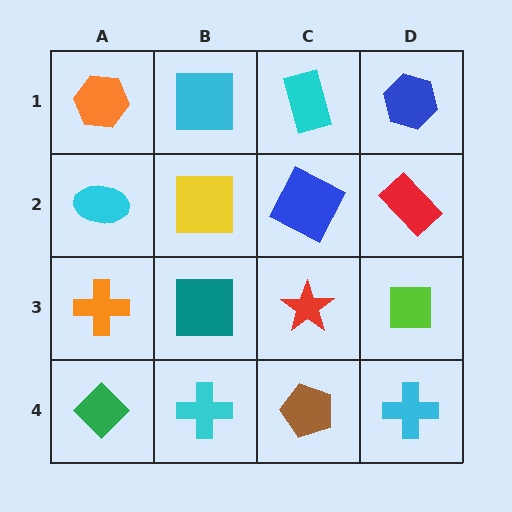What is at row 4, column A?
A green diamond.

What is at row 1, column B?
A cyan square.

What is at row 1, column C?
A cyan rectangle.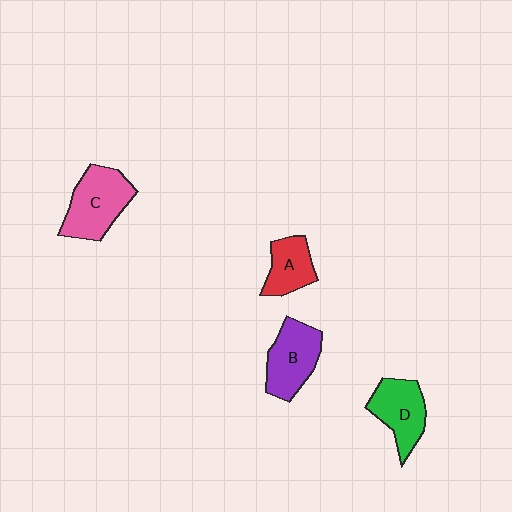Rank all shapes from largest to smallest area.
From largest to smallest: C (pink), B (purple), D (green), A (red).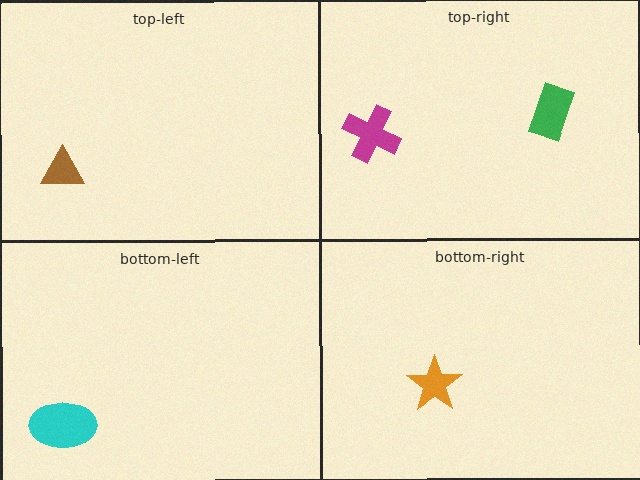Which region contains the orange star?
The bottom-right region.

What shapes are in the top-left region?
The brown triangle.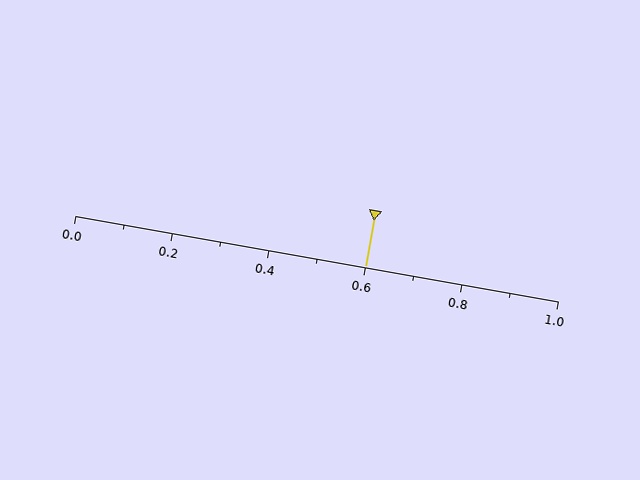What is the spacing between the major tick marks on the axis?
The major ticks are spaced 0.2 apart.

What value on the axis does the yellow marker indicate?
The marker indicates approximately 0.6.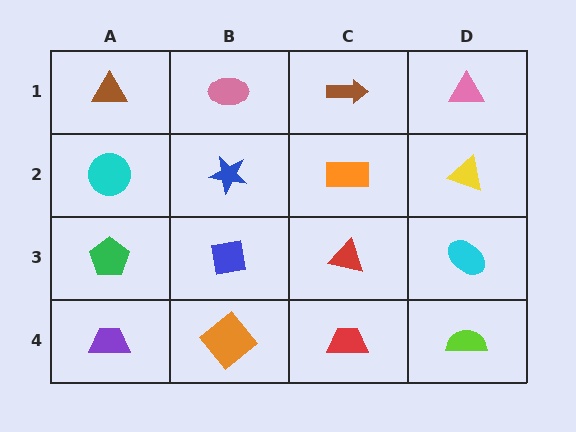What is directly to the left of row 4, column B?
A purple trapezoid.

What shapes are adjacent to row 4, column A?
A green pentagon (row 3, column A), an orange diamond (row 4, column B).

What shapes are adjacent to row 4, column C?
A red triangle (row 3, column C), an orange diamond (row 4, column B), a lime semicircle (row 4, column D).